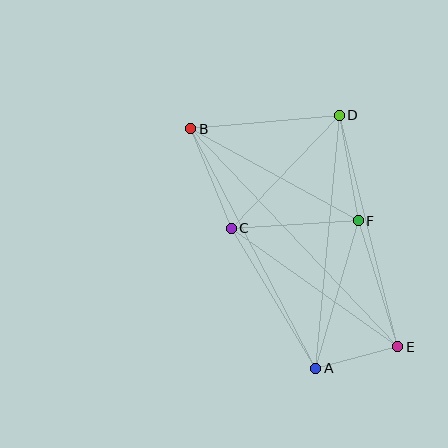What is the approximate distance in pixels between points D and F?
The distance between D and F is approximately 108 pixels.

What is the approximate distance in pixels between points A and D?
The distance between A and D is approximately 254 pixels.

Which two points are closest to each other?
Points A and E are closest to each other.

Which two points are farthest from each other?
Points B and E are farthest from each other.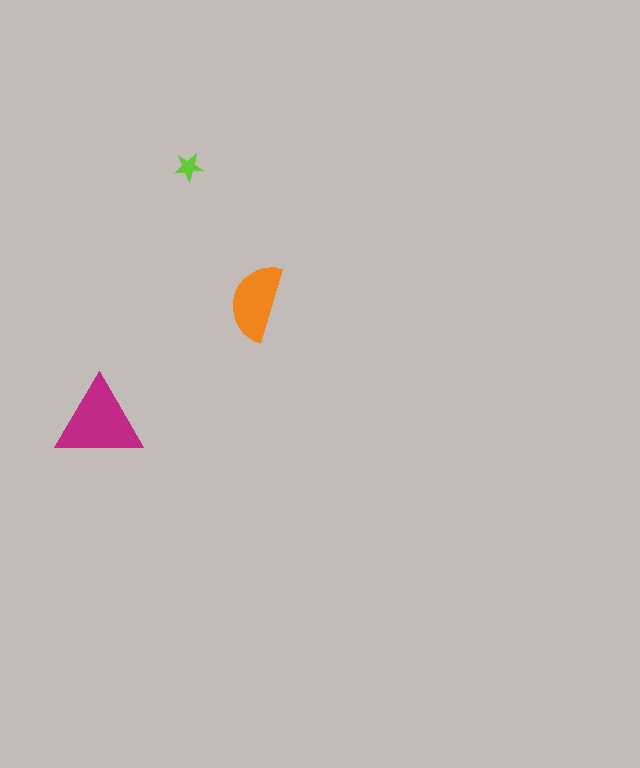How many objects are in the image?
There are 3 objects in the image.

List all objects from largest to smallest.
The magenta triangle, the orange semicircle, the lime star.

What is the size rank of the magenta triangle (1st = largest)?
1st.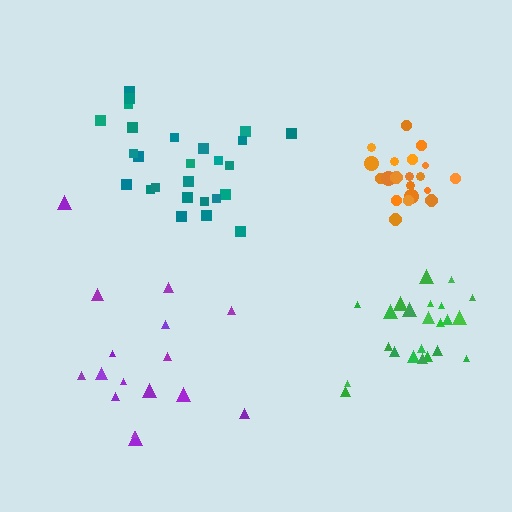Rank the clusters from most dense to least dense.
orange, green, teal, purple.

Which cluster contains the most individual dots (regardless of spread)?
Teal (26).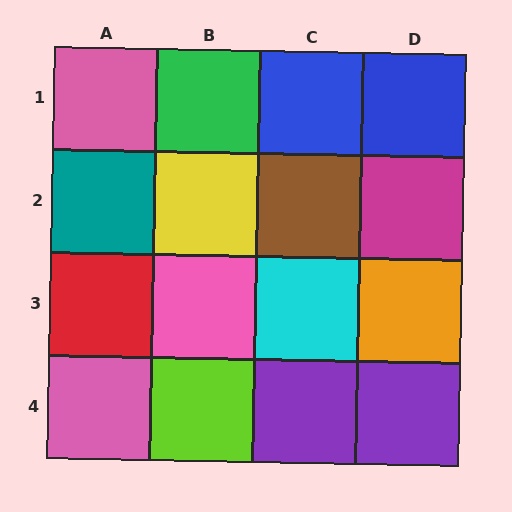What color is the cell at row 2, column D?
Magenta.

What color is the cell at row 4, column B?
Lime.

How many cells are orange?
1 cell is orange.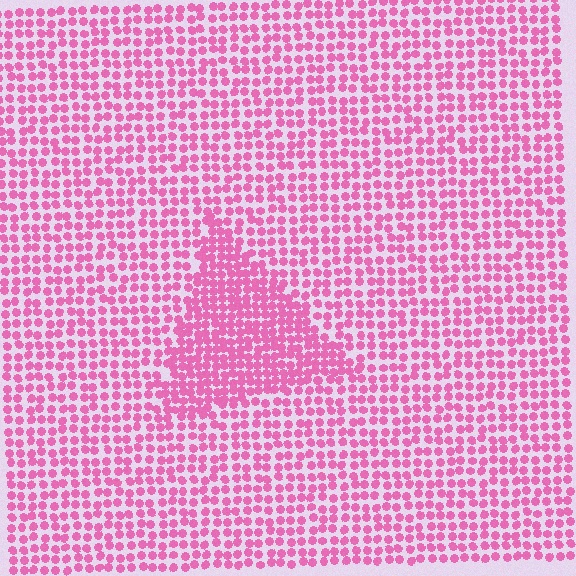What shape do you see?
I see a triangle.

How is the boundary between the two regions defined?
The boundary is defined by a change in element density (approximately 1.6x ratio). All elements are the same color, size, and shape.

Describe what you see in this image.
The image contains small pink elements arranged at two different densities. A triangle-shaped region is visible where the elements are more densely packed than the surrounding area.